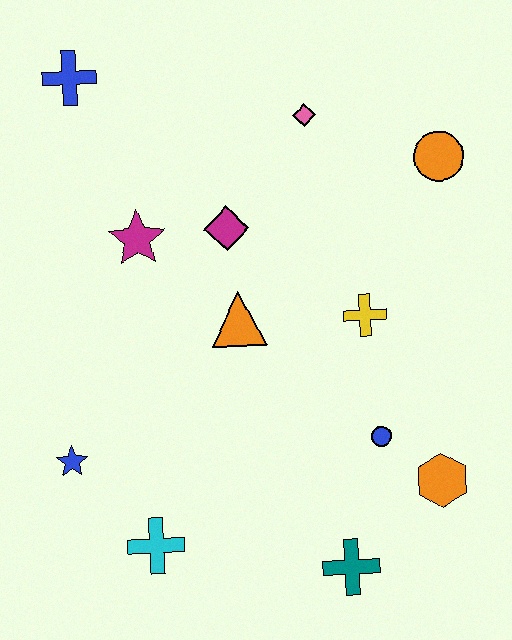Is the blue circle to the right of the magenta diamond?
Yes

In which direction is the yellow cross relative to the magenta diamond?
The yellow cross is to the right of the magenta diamond.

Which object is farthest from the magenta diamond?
The teal cross is farthest from the magenta diamond.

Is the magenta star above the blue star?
Yes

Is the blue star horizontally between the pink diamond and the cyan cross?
No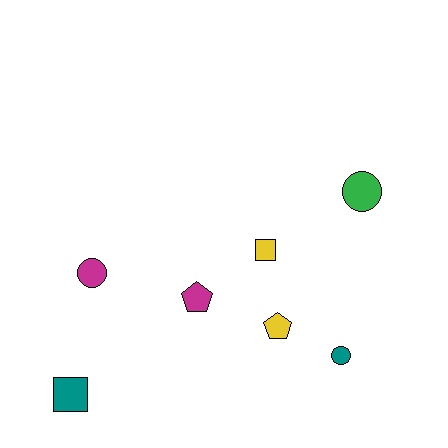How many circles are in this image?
There are 3 circles.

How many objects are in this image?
There are 7 objects.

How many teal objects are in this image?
There are 2 teal objects.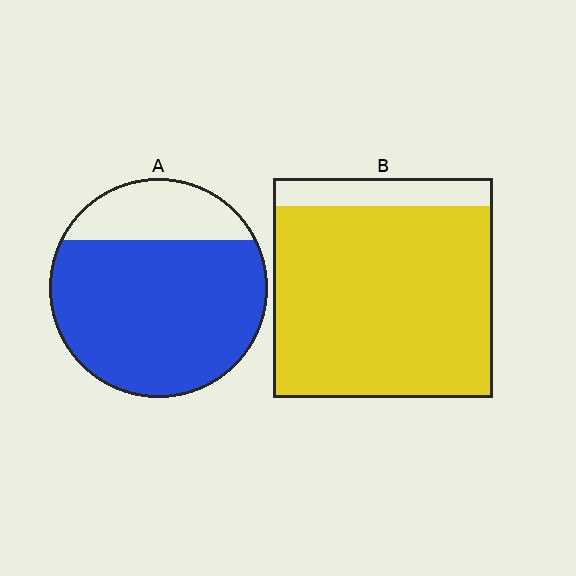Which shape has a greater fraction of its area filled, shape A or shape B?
Shape B.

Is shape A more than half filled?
Yes.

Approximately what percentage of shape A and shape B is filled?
A is approximately 75% and B is approximately 85%.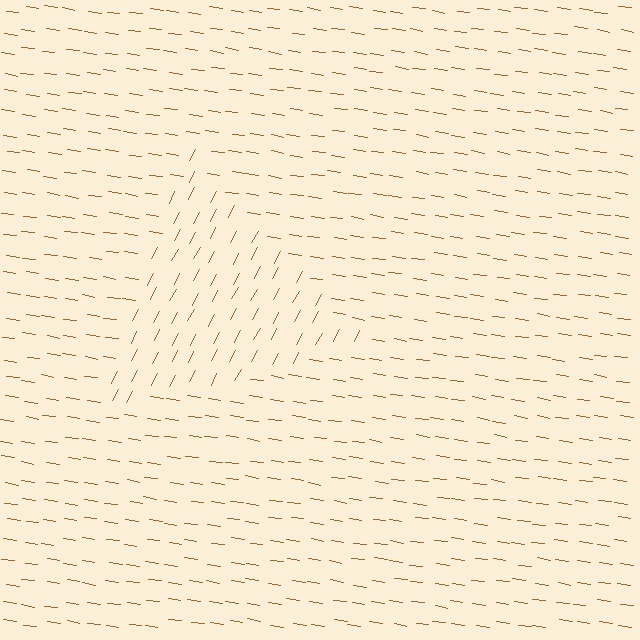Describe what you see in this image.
The image is filled with small brown line segments. A triangle region in the image has lines oriented differently from the surrounding lines, creating a visible texture boundary.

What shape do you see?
I see a triangle.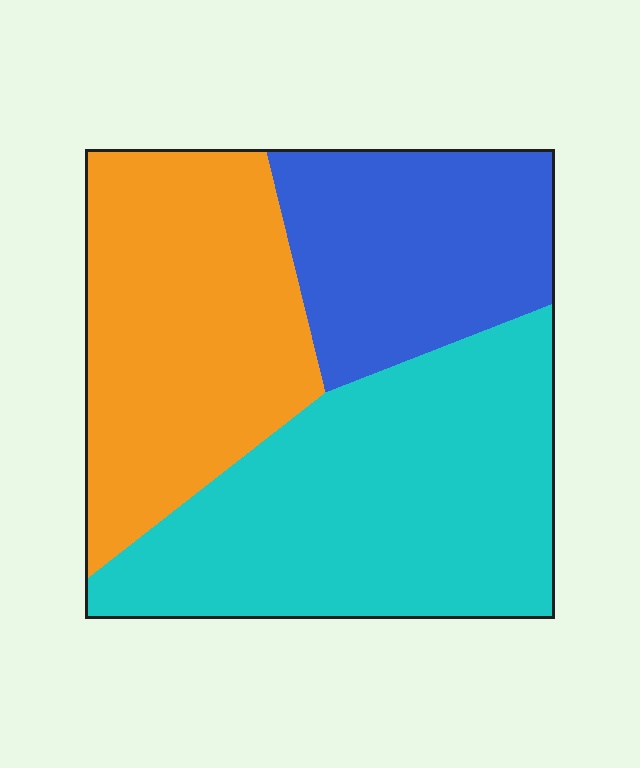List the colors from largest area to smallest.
From largest to smallest: cyan, orange, blue.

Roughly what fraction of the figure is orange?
Orange covers roughly 35% of the figure.